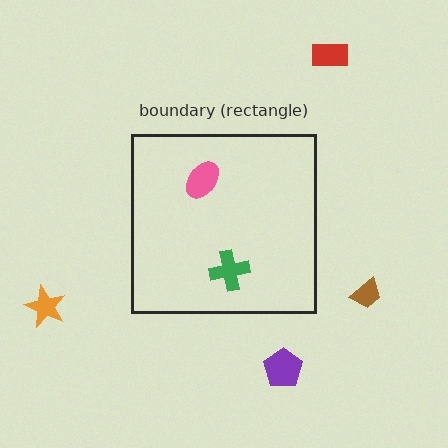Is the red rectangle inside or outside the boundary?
Outside.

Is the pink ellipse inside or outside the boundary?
Inside.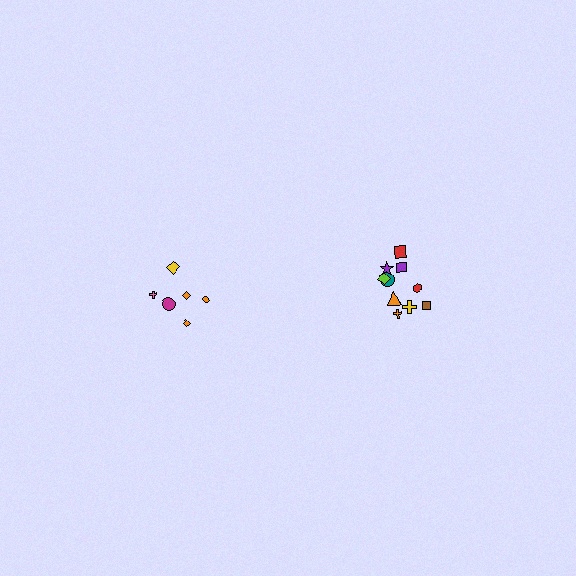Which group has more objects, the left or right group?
The right group.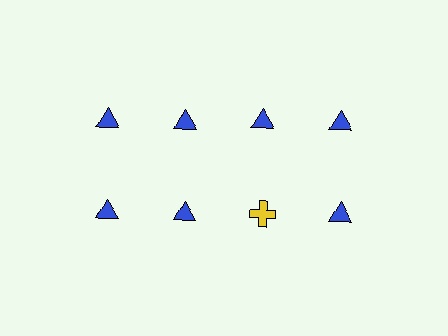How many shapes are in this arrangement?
There are 8 shapes arranged in a grid pattern.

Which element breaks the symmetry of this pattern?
The yellow cross in the second row, center column breaks the symmetry. All other shapes are blue triangles.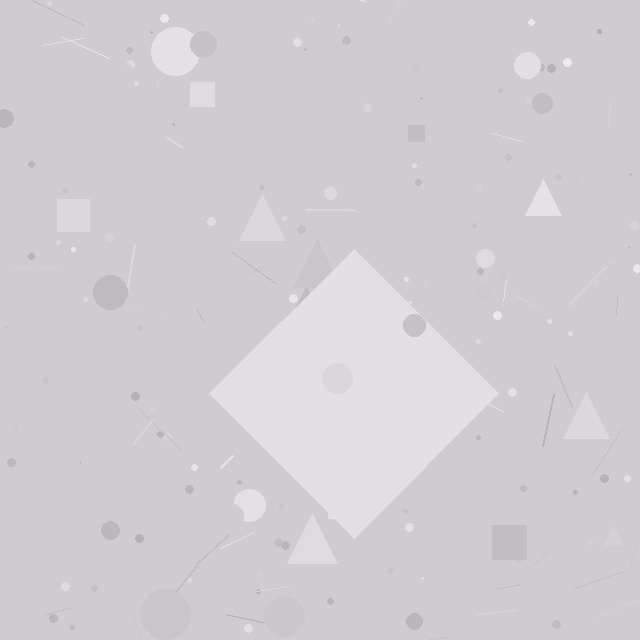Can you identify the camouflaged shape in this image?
The camouflaged shape is a diamond.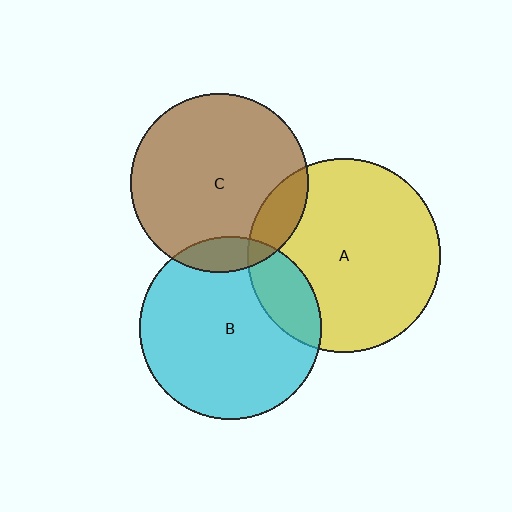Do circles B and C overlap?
Yes.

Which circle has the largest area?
Circle A (yellow).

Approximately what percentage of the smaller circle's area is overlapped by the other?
Approximately 10%.